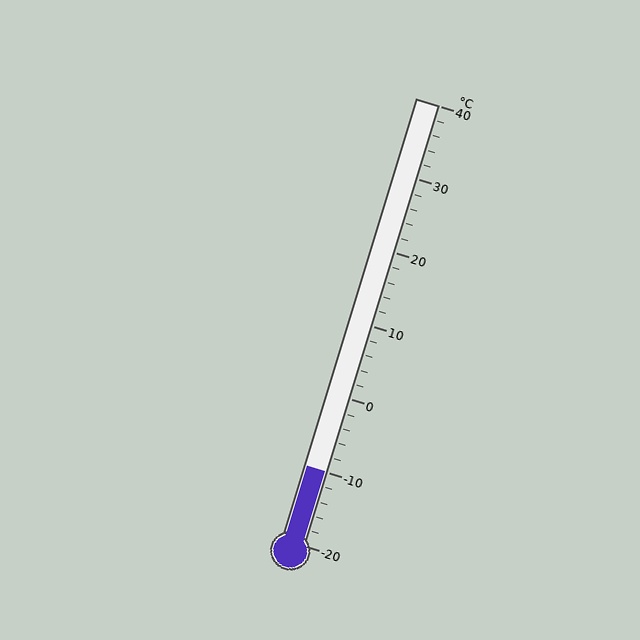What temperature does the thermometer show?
The thermometer shows approximately -10°C.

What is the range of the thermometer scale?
The thermometer scale ranges from -20°C to 40°C.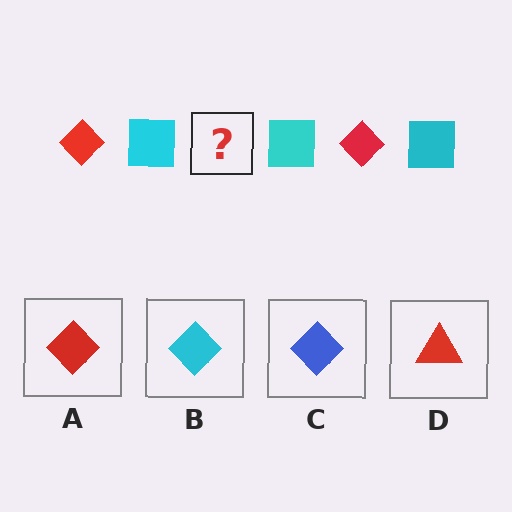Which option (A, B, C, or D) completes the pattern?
A.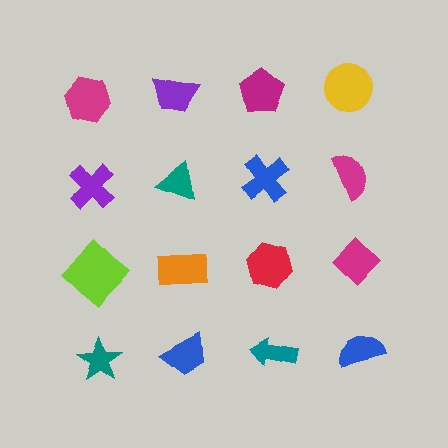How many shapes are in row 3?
4 shapes.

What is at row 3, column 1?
A lime diamond.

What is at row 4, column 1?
A teal star.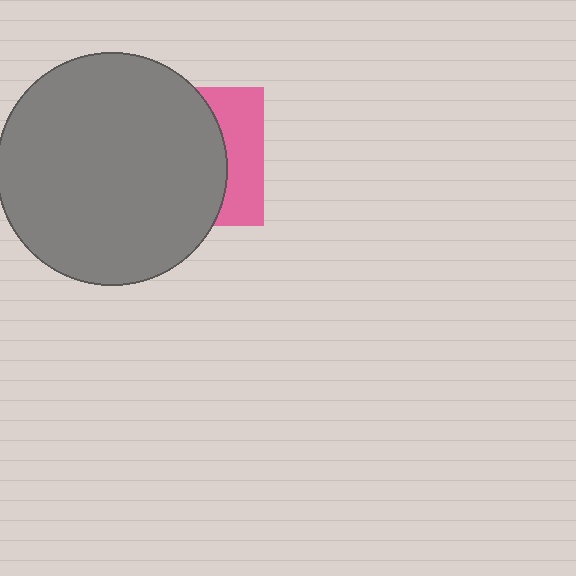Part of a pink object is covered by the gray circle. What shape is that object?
It is a square.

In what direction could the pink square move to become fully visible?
The pink square could move right. That would shift it out from behind the gray circle entirely.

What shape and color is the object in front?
The object in front is a gray circle.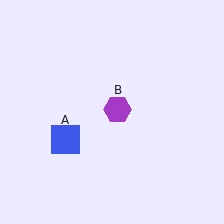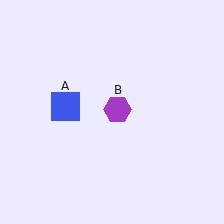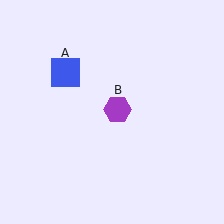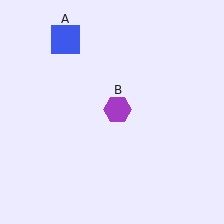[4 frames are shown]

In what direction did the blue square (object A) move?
The blue square (object A) moved up.